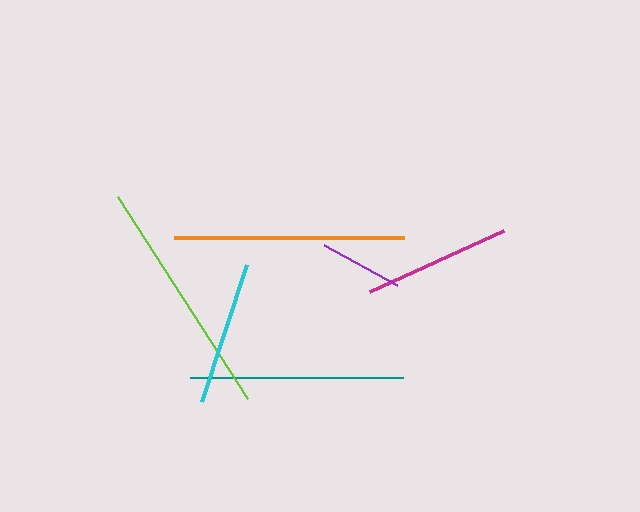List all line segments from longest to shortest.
From longest to shortest: lime, orange, teal, magenta, cyan, purple.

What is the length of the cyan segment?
The cyan segment is approximately 144 pixels long.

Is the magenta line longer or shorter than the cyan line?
The magenta line is longer than the cyan line.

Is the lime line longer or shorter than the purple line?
The lime line is longer than the purple line.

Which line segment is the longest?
The lime line is the longest at approximately 240 pixels.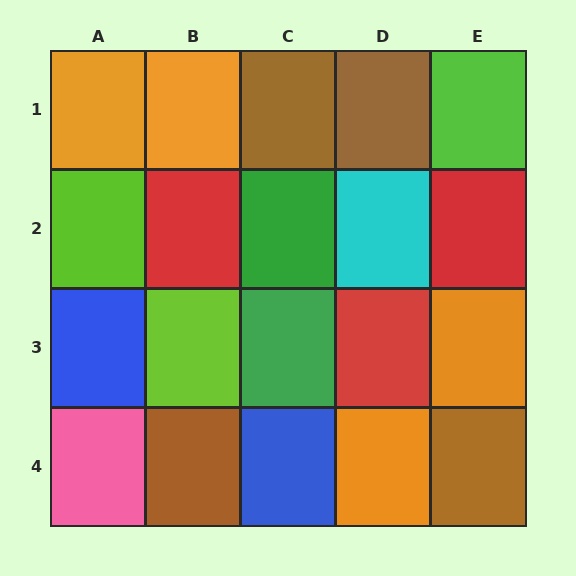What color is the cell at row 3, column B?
Lime.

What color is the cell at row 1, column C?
Brown.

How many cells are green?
2 cells are green.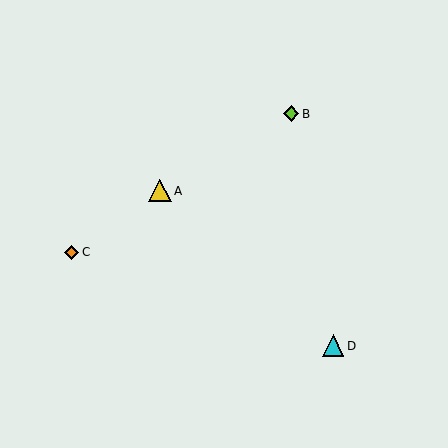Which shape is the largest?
The yellow triangle (labeled A) is the largest.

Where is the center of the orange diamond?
The center of the orange diamond is at (72, 252).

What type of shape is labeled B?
Shape B is a lime diamond.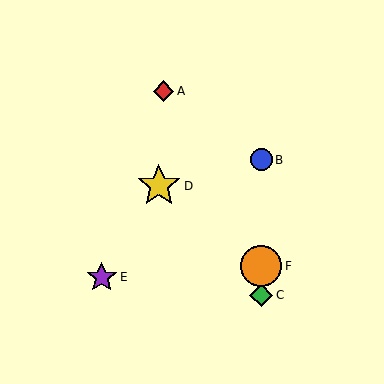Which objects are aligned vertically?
Objects B, C, F are aligned vertically.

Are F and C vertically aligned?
Yes, both are at x≈261.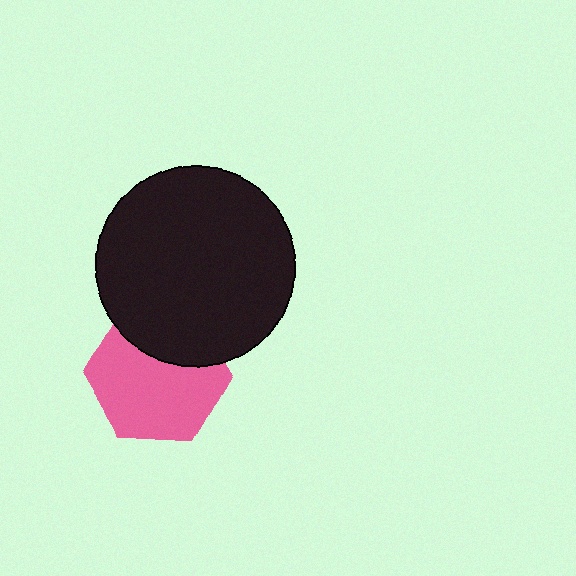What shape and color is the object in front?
The object in front is a black circle.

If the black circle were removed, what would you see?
You would see the complete pink hexagon.